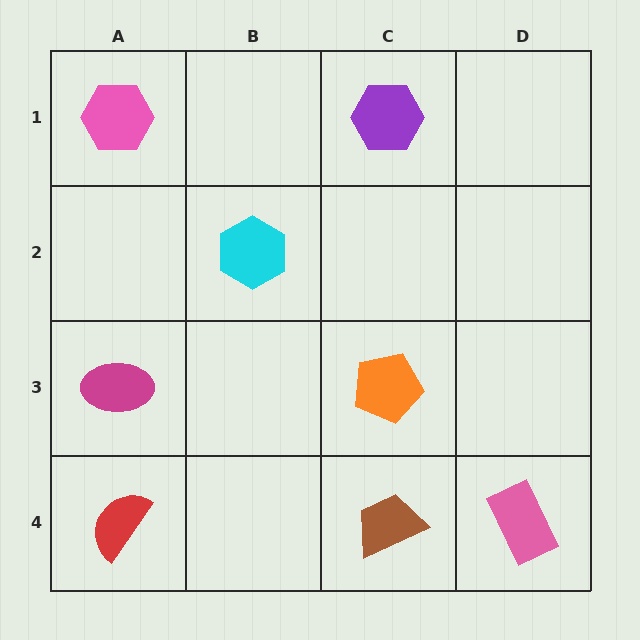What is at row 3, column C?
An orange pentagon.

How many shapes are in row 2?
1 shape.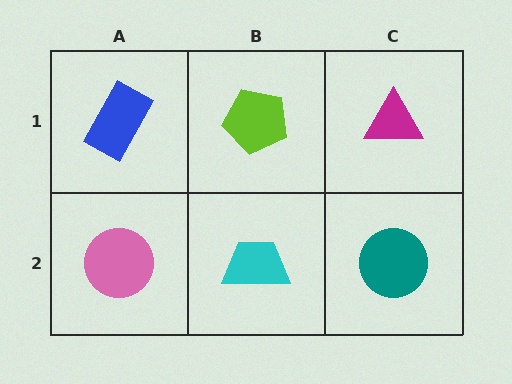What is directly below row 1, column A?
A pink circle.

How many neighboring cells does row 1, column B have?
3.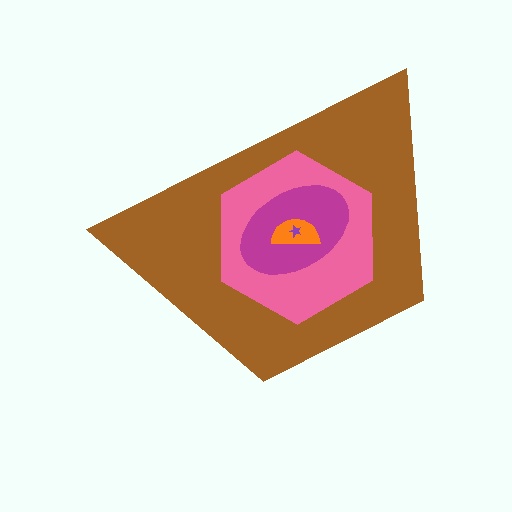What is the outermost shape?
The brown trapezoid.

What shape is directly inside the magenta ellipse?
The orange semicircle.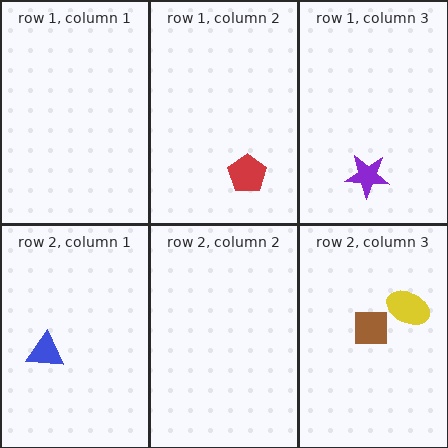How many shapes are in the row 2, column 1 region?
1.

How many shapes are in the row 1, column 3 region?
1.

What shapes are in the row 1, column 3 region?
The purple star.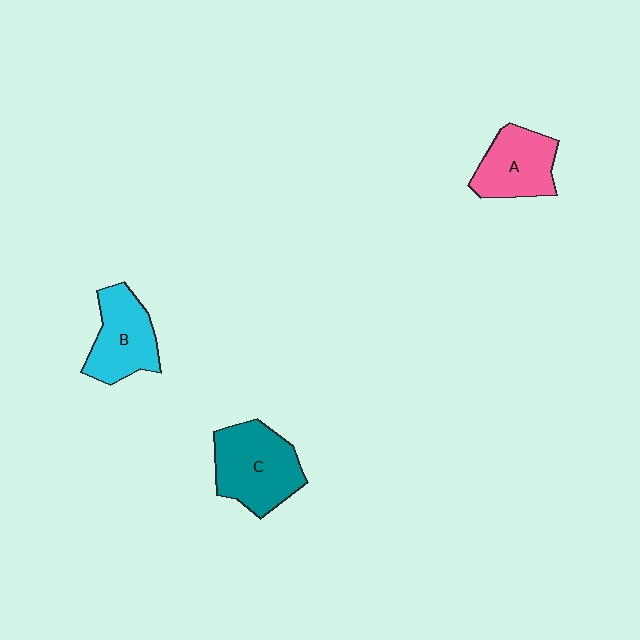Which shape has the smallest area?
Shape A (pink).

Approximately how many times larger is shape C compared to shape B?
Approximately 1.2 times.